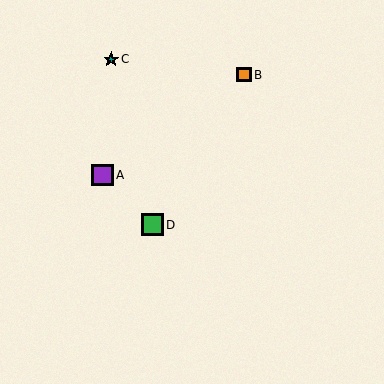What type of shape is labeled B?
Shape B is an orange square.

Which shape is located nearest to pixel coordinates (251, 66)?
The orange square (labeled B) at (244, 75) is nearest to that location.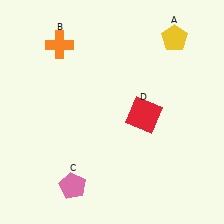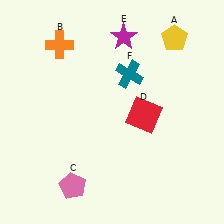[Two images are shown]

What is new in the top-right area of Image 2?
A teal cross (F) was added in the top-right area of Image 2.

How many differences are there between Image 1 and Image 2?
There are 2 differences between the two images.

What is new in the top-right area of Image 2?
A magenta star (E) was added in the top-right area of Image 2.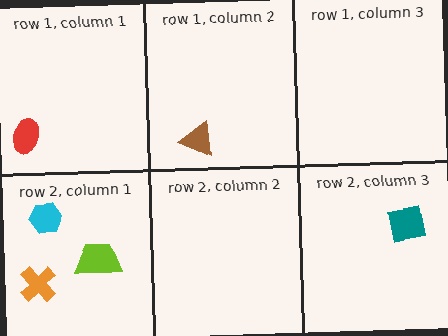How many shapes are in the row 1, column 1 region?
1.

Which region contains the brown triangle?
The row 1, column 2 region.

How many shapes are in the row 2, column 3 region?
1.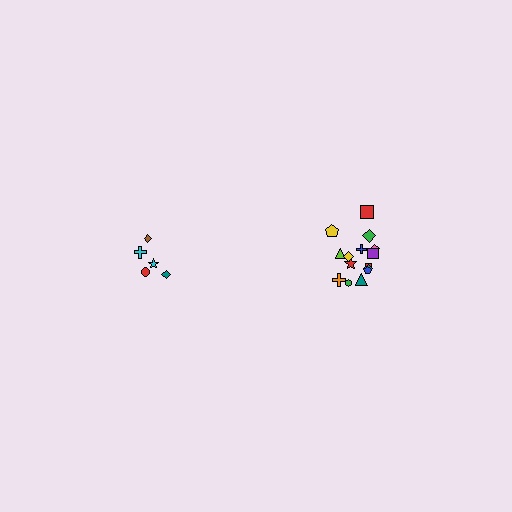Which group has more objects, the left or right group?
The right group.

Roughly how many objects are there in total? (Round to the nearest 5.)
Roughly 20 objects in total.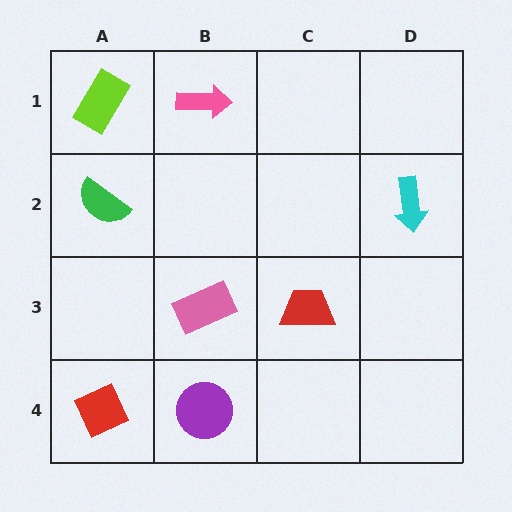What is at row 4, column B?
A purple circle.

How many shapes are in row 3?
2 shapes.